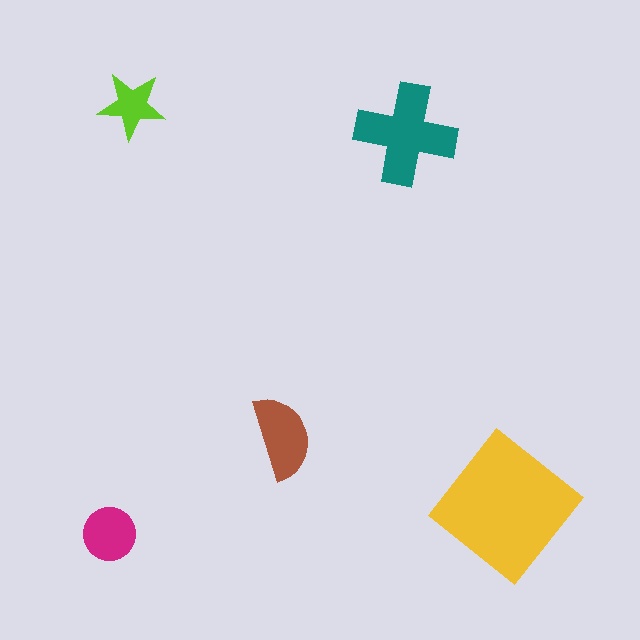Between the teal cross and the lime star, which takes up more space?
The teal cross.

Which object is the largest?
The yellow diamond.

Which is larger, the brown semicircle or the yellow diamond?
The yellow diamond.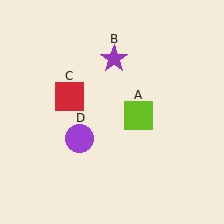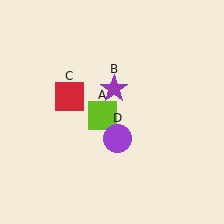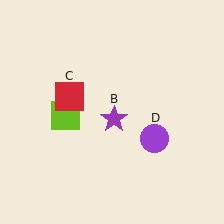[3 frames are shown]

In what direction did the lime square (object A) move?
The lime square (object A) moved left.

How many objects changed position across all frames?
3 objects changed position: lime square (object A), purple star (object B), purple circle (object D).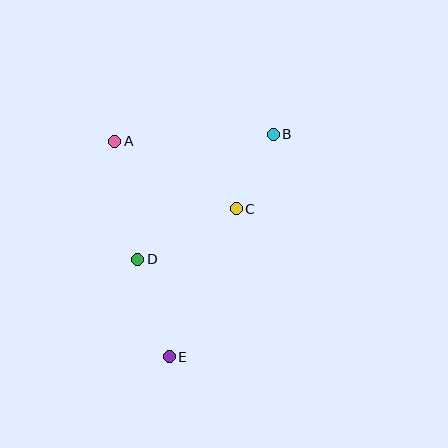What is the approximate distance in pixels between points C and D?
The distance between C and D is approximately 111 pixels.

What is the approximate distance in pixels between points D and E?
The distance between D and E is approximately 102 pixels.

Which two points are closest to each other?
Points B and C are closest to each other.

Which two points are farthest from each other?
Points B and E are farthest from each other.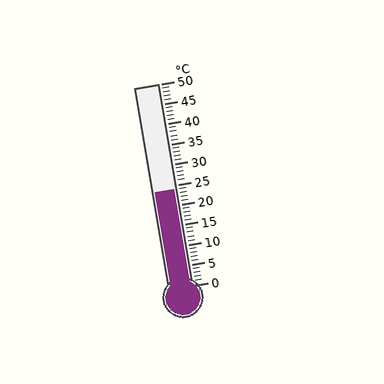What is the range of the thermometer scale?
The thermometer scale ranges from 0°C to 50°C.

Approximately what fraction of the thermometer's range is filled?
The thermometer is filled to approximately 50% of its range.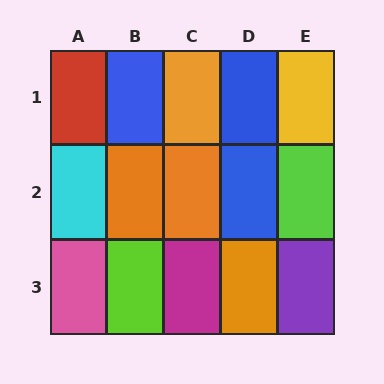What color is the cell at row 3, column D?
Orange.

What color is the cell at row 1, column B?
Blue.